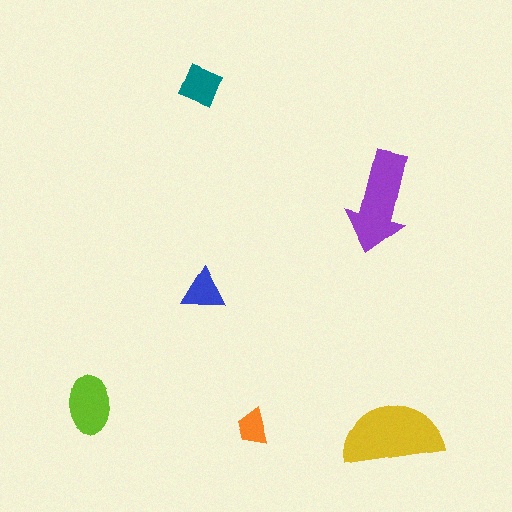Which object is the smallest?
The orange trapezoid.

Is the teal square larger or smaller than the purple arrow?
Smaller.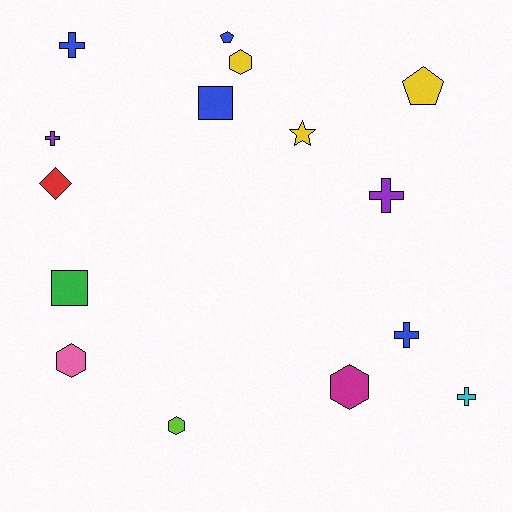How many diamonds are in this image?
There is 1 diamond.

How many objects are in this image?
There are 15 objects.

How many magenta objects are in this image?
There is 1 magenta object.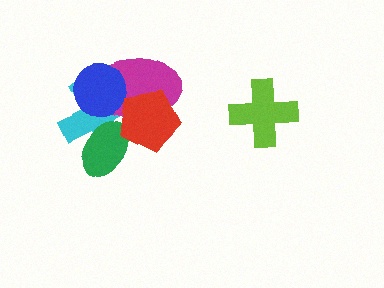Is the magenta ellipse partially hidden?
Yes, it is partially covered by another shape.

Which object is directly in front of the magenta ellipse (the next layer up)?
The blue circle is directly in front of the magenta ellipse.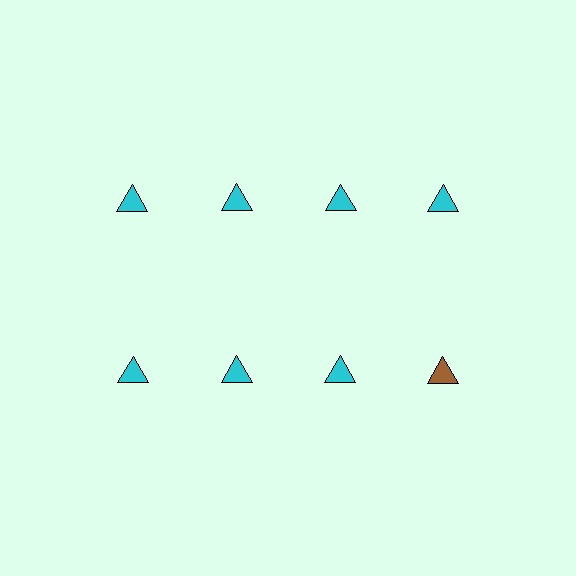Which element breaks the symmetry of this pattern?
The brown triangle in the second row, second from right column breaks the symmetry. All other shapes are cyan triangles.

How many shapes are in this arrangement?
There are 8 shapes arranged in a grid pattern.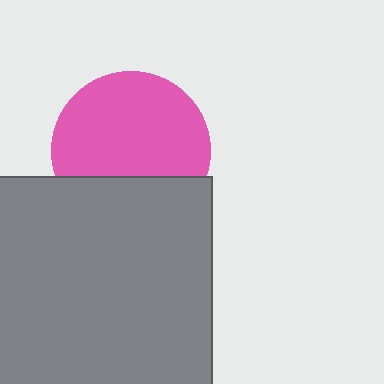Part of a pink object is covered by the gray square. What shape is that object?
It is a circle.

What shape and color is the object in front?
The object in front is a gray square.